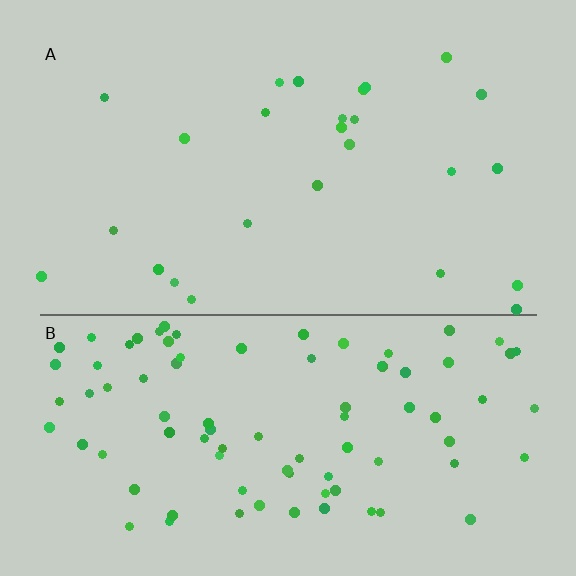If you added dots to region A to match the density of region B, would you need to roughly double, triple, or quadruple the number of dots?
Approximately triple.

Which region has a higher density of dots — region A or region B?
B (the bottom).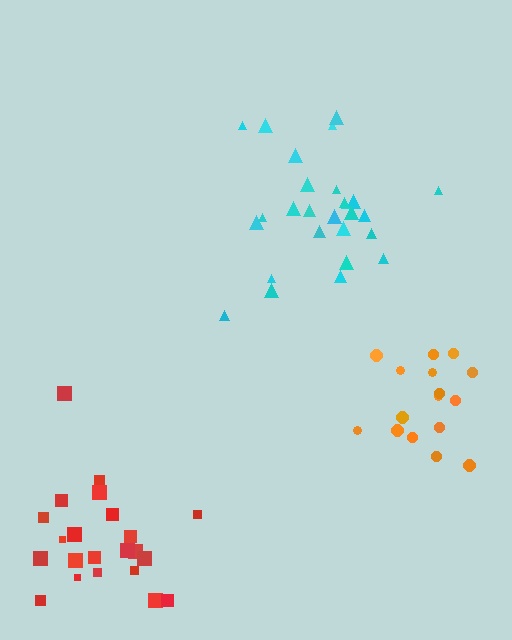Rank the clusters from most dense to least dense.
orange, cyan, red.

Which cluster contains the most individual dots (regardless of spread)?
Cyan (28).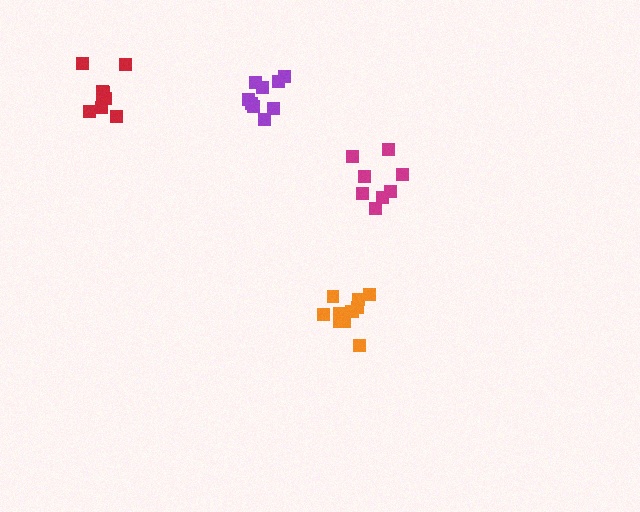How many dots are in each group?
Group 1: 8 dots, Group 2: 9 dots, Group 3: 9 dots, Group 4: 11 dots (37 total).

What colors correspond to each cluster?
The clusters are colored: magenta, purple, red, orange.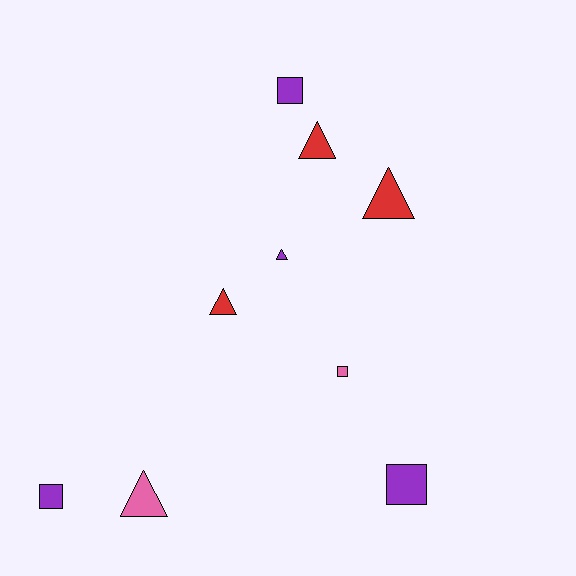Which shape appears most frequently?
Triangle, with 5 objects.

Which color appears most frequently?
Purple, with 4 objects.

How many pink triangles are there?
There is 1 pink triangle.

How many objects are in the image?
There are 9 objects.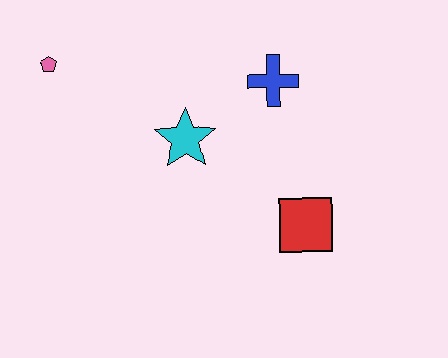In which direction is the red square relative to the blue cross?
The red square is below the blue cross.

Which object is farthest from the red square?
The pink pentagon is farthest from the red square.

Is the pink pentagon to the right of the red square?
No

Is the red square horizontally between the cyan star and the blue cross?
No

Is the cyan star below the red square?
No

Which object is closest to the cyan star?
The blue cross is closest to the cyan star.